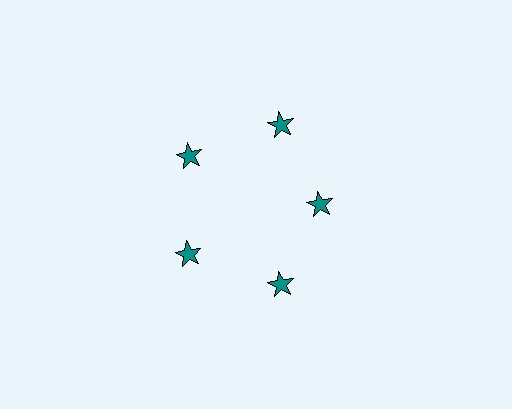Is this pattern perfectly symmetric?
No. The 5 teal stars are arranged in a ring, but one element near the 3 o'clock position is pulled inward toward the center, breaking the 5-fold rotational symmetry.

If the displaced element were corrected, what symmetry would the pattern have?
It would have 5-fold rotational symmetry — the pattern would map onto itself every 72 degrees.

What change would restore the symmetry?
The symmetry would be restored by moving it outward, back onto the ring so that all 5 stars sit at equal angles and equal distance from the center.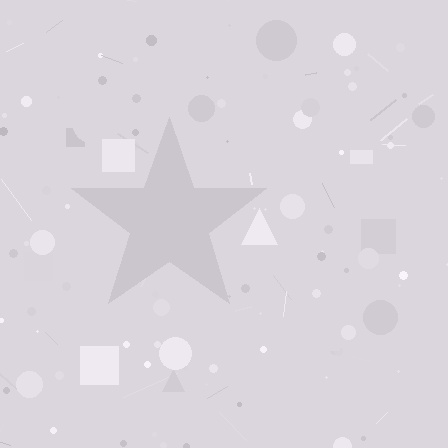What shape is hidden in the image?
A star is hidden in the image.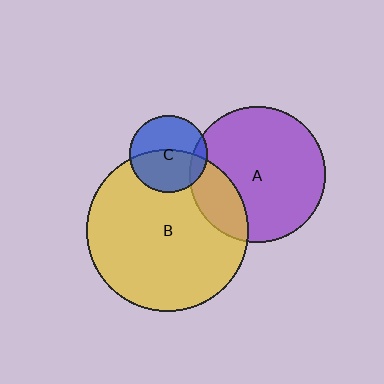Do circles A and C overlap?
Yes.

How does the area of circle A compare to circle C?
Approximately 3.1 times.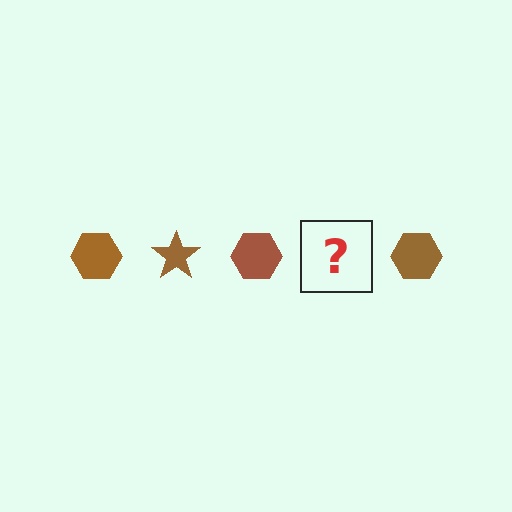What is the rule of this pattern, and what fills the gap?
The rule is that the pattern cycles through hexagon, star shapes in brown. The gap should be filled with a brown star.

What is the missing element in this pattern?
The missing element is a brown star.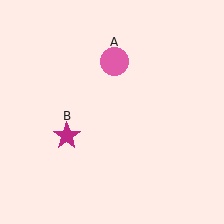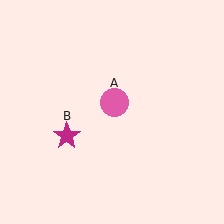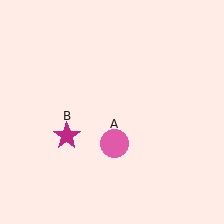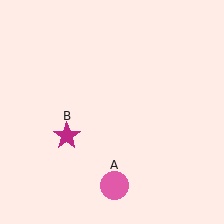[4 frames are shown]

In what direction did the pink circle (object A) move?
The pink circle (object A) moved down.